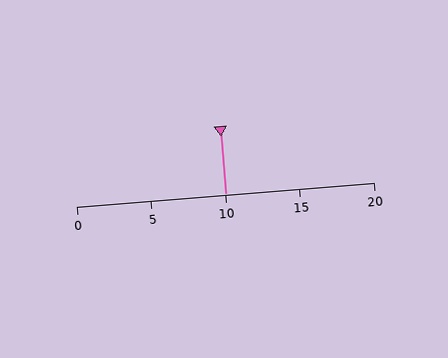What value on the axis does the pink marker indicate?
The marker indicates approximately 10.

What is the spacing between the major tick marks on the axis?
The major ticks are spaced 5 apart.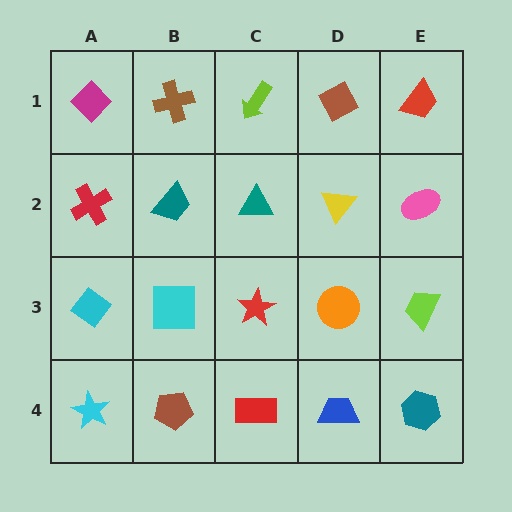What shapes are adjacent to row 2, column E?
A red trapezoid (row 1, column E), a lime trapezoid (row 3, column E), a yellow triangle (row 2, column D).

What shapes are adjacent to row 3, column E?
A pink ellipse (row 2, column E), a teal hexagon (row 4, column E), an orange circle (row 3, column D).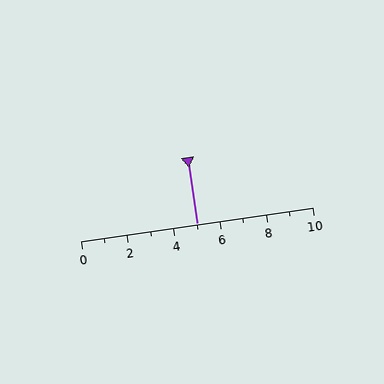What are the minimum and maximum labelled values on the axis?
The axis runs from 0 to 10.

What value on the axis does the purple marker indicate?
The marker indicates approximately 5.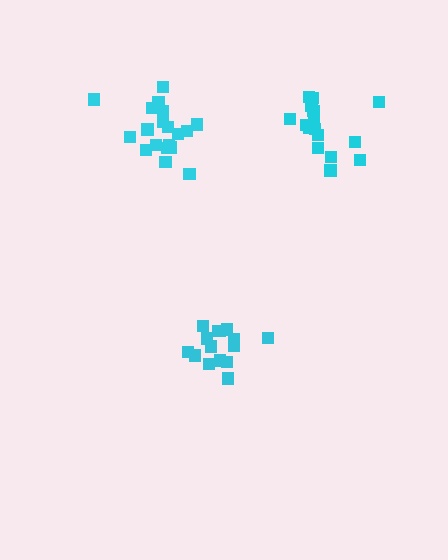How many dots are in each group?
Group 1: 15 dots, Group 2: 16 dots, Group 3: 19 dots (50 total).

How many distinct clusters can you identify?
There are 3 distinct clusters.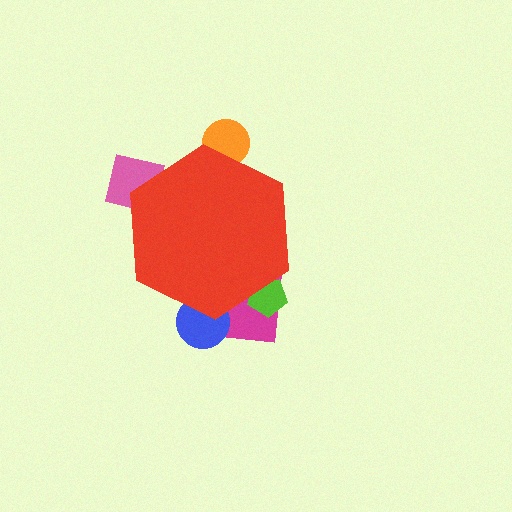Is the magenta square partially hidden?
Yes, the magenta square is partially hidden behind the red hexagon.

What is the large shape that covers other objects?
A red hexagon.